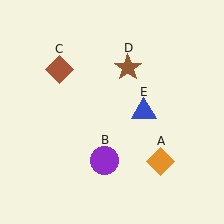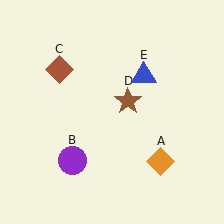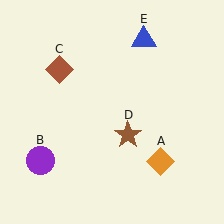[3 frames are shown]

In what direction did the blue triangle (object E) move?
The blue triangle (object E) moved up.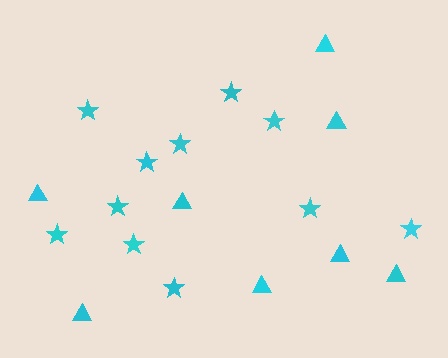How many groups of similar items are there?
There are 2 groups: one group of stars (11) and one group of triangles (8).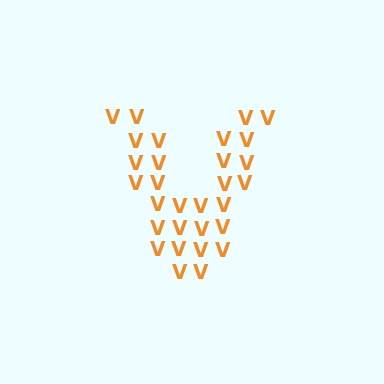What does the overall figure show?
The overall figure shows the letter V.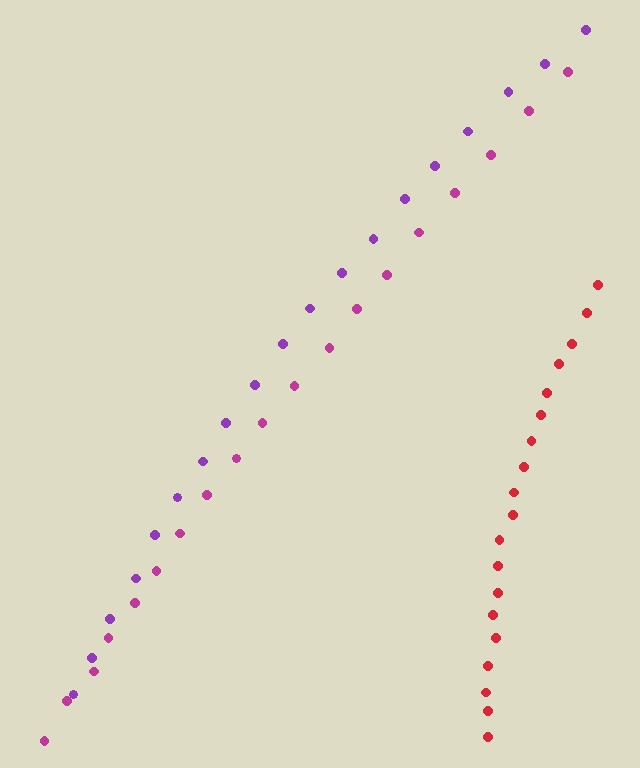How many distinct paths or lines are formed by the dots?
There are 3 distinct paths.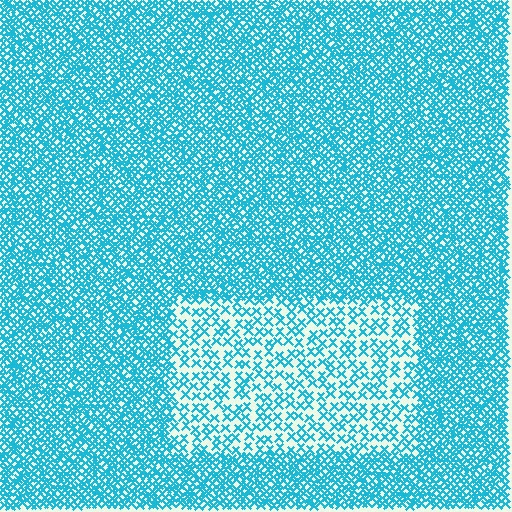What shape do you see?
I see a rectangle.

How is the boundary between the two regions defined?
The boundary is defined by a change in element density (approximately 2.4x ratio). All elements are the same color, size, and shape.